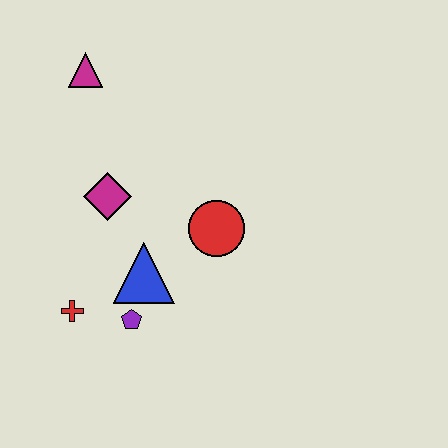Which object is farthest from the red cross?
The magenta triangle is farthest from the red cross.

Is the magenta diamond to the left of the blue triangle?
Yes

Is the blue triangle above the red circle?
No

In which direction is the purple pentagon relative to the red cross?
The purple pentagon is to the right of the red cross.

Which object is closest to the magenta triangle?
The magenta diamond is closest to the magenta triangle.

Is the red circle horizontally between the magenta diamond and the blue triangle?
No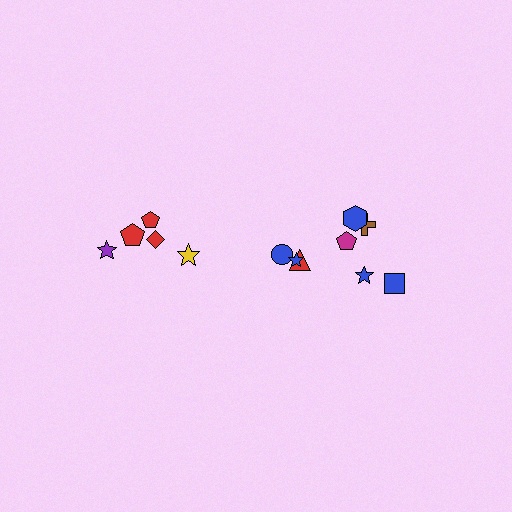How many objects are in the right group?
There are 8 objects.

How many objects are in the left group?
There are 5 objects.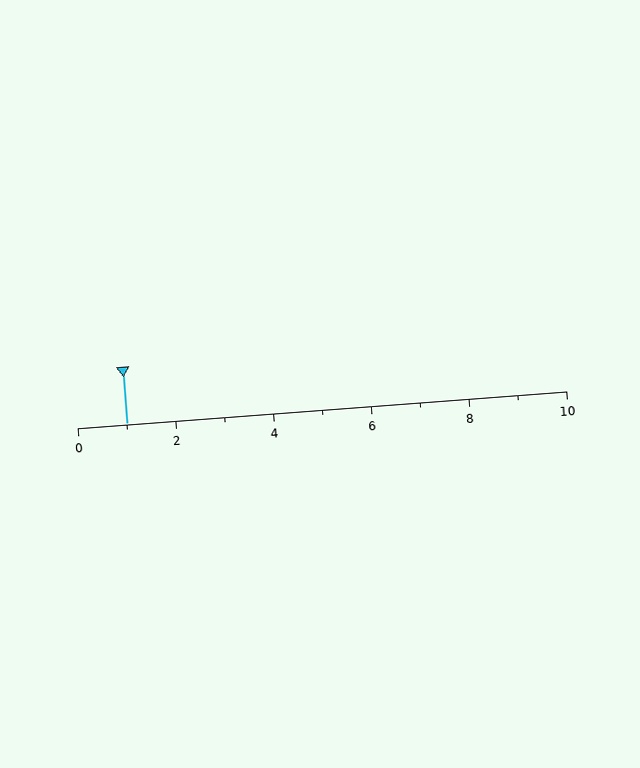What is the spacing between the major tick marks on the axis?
The major ticks are spaced 2 apart.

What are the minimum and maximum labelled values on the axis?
The axis runs from 0 to 10.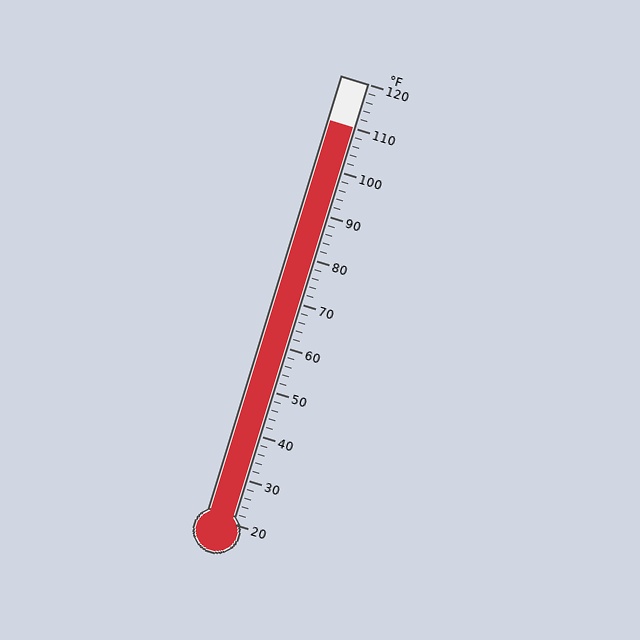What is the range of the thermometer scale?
The thermometer scale ranges from 20°F to 120°F.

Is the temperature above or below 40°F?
The temperature is above 40°F.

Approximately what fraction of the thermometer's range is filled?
The thermometer is filled to approximately 90% of its range.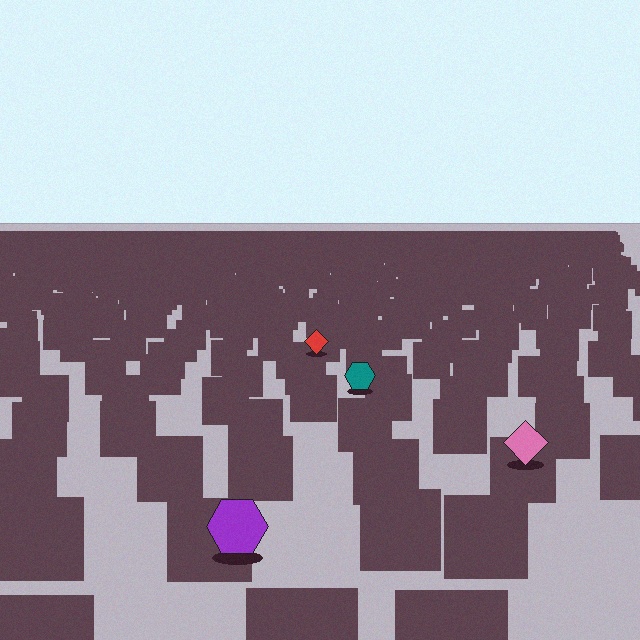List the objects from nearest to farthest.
From nearest to farthest: the purple hexagon, the pink diamond, the teal hexagon, the red diamond.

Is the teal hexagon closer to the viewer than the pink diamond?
No. The pink diamond is closer — you can tell from the texture gradient: the ground texture is coarser near it.